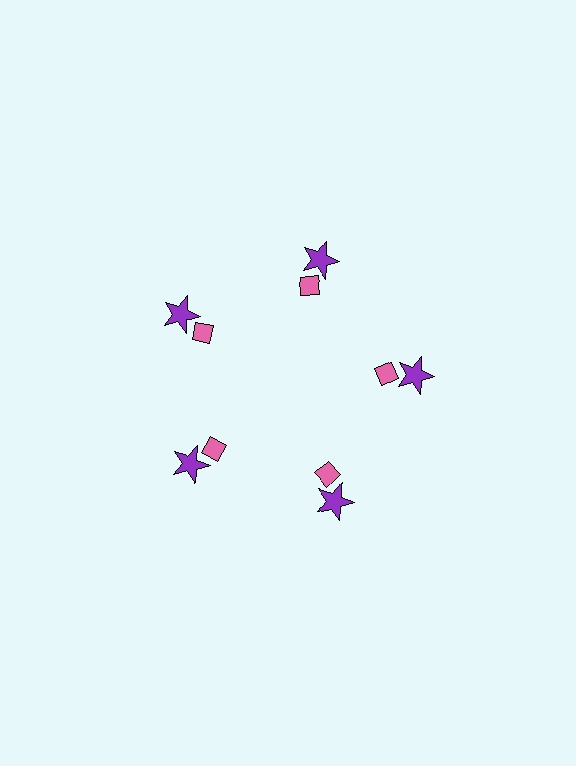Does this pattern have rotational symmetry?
Yes, this pattern has 5-fold rotational symmetry. It looks the same after rotating 72 degrees around the center.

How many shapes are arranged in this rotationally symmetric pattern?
There are 10 shapes, arranged in 5 groups of 2.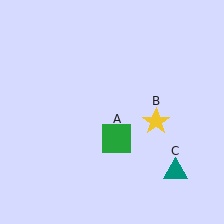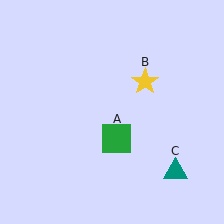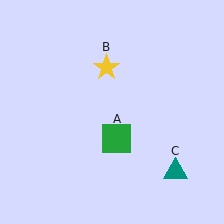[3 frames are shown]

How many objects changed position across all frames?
1 object changed position: yellow star (object B).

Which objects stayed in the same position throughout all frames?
Green square (object A) and teal triangle (object C) remained stationary.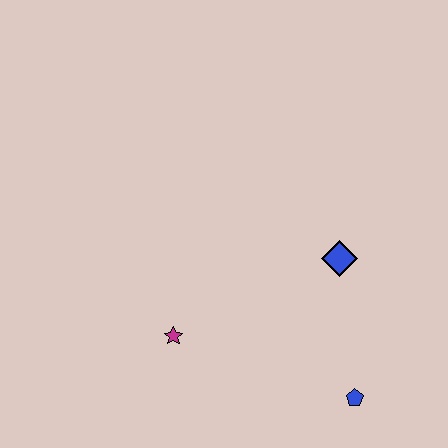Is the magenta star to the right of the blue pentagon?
No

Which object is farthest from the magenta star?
The blue pentagon is farthest from the magenta star.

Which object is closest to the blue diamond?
The blue pentagon is closest to the blue diamond.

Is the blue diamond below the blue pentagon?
No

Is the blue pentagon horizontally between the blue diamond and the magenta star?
No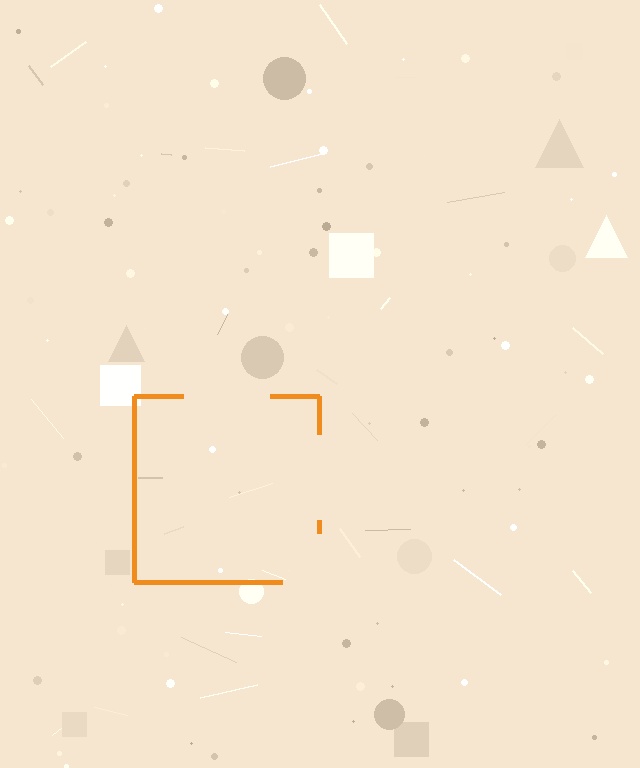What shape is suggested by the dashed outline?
The dashed outline suggests a square.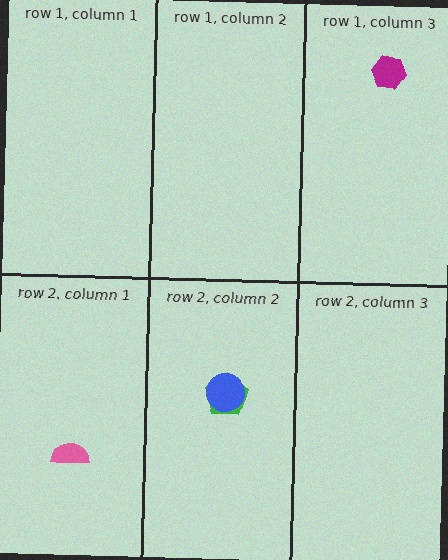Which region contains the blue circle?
The row 2, column 2 region.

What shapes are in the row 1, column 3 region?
The magenta hexagon.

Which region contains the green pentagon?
The row 2, column 2 region.